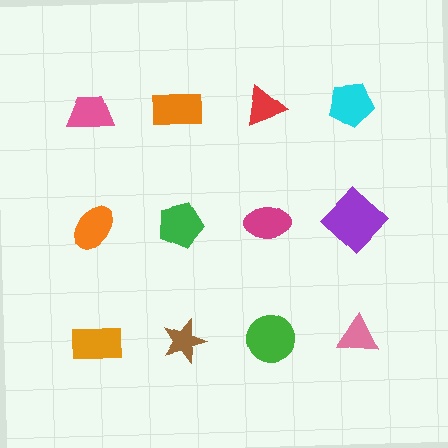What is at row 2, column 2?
A green pentagon.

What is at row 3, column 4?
A pink triangle.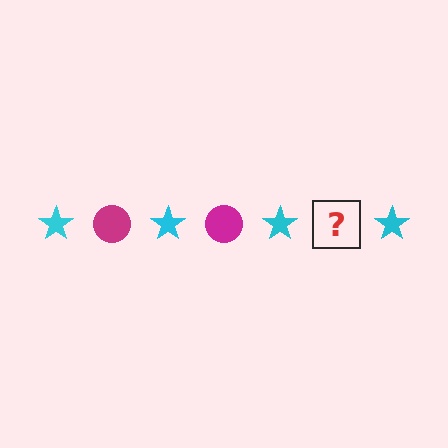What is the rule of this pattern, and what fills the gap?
The rule is that the pattern alternates between cyan star and magenta circle. The gap should be filled with a magenta circle.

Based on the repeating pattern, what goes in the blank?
The blank should be a magenta circle.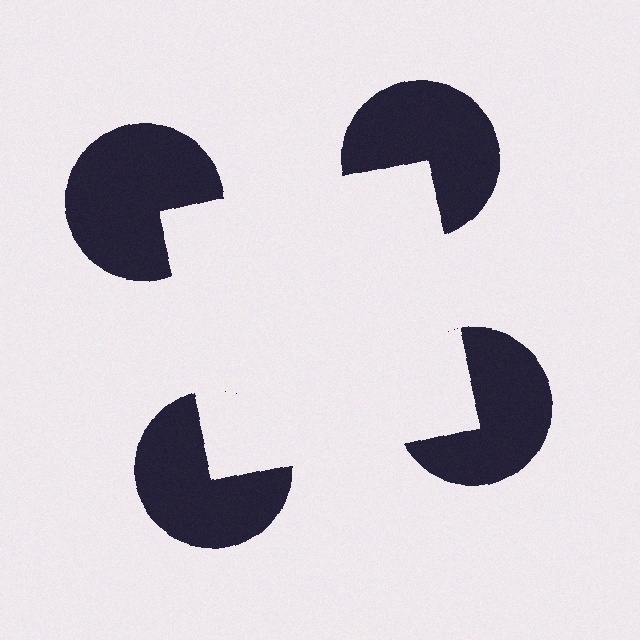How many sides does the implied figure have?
4 sides.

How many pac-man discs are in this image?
There are 4 — one at each vertex of the illusory square.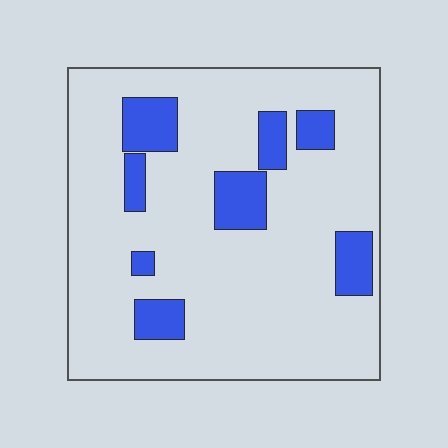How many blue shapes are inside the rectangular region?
8.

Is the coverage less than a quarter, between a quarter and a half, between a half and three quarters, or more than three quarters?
Less than a quarter.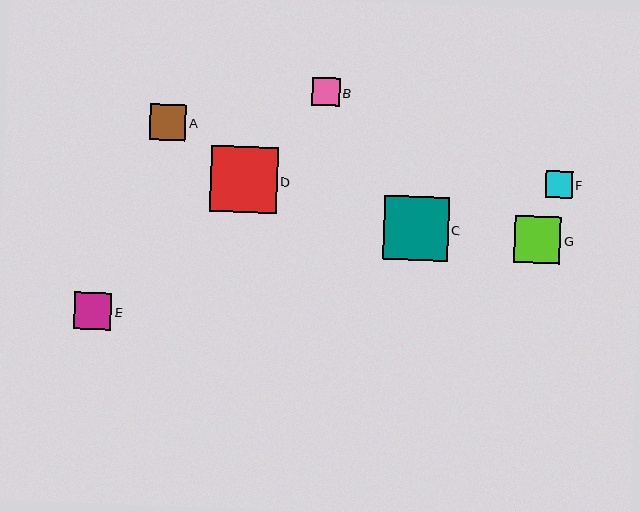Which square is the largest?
Square D is the largest with a size of approximately 66 pixels.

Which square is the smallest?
Square F is the smallest with a size of approximately 27 pixels.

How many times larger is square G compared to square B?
Square G is approximately 1.7 times the size of square B.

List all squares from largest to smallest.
From largest to smallest: D, C, G, E, A, B, F.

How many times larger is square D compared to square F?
Square D is approximately 2.5 times the size of square F.